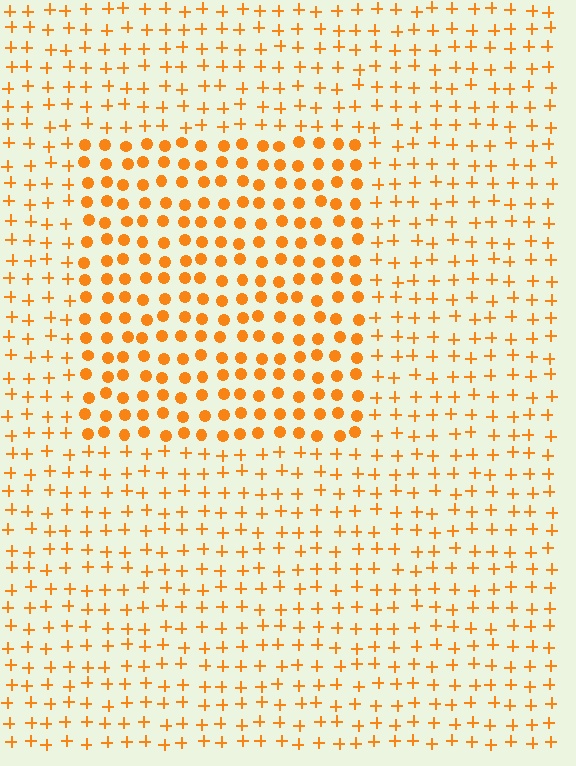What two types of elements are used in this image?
The image uses circles inside the rectangle region and plus signs outside it.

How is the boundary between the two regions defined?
The boundary is defined by a change in element shape: circles inside vs. plus signs outside. All elements share the same color and spacing.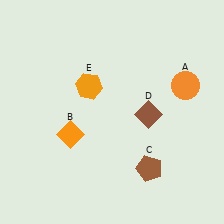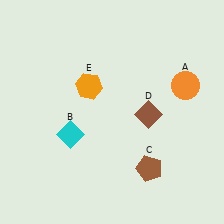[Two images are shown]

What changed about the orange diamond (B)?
In Image 1, B is orange. In Image 2, it changed to cyan.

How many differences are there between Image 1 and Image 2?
There is 1 difference between the two images.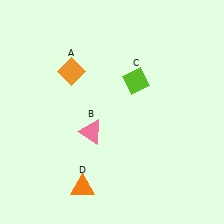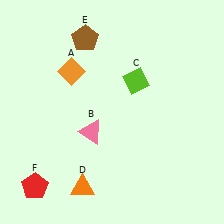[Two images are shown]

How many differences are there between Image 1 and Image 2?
There are 2 differences between the two images.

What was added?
A brown pentagon (E), a red pentagon (F) were added in Image 2.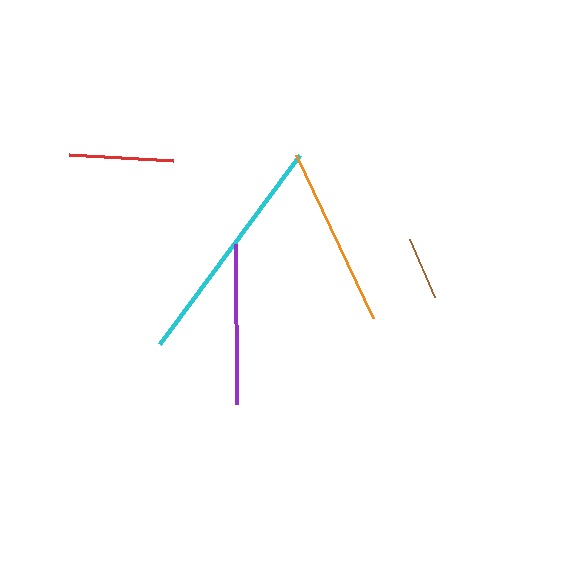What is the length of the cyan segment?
The cyan segment is approximately 235 pixels long.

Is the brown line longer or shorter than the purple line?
The purple line is longer than the brown line.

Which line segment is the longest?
The cyan line is the longest at approximately 235 pixels.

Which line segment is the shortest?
The brown line is the shortest at approximately 63 pixels.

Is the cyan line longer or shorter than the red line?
The cyan line is longer than the red line.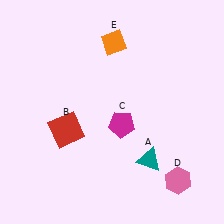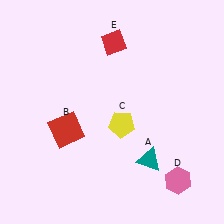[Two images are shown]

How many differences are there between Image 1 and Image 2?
There are 2 differences between the two images.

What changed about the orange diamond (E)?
In Image 1, E is orange. In Image 2, it changed to red.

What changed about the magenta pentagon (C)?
In Image 1, C is magenta. In Image 2, it changed to yellow.